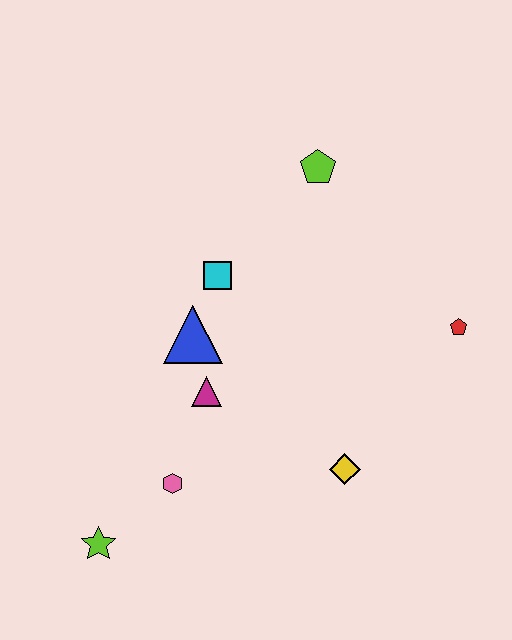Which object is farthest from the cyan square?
The lime star is farthest from the cyan square.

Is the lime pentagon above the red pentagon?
Yes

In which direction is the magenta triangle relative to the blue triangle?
The magenta triangle is below the blue triangle.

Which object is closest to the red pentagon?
The yellow diamond is closest to the red pentagon.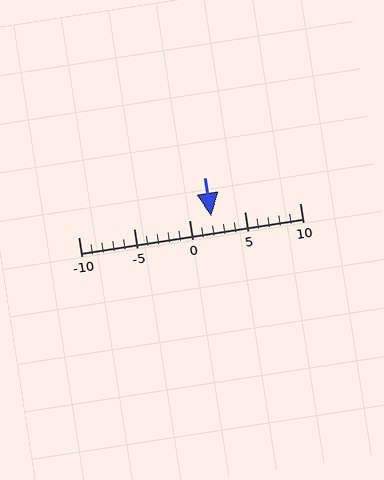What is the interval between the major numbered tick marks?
The major tick marks are spaced 5 units apart.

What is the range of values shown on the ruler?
The ruler shows values from -10 to 10.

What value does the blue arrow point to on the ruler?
The blue arrow points to approximately 2.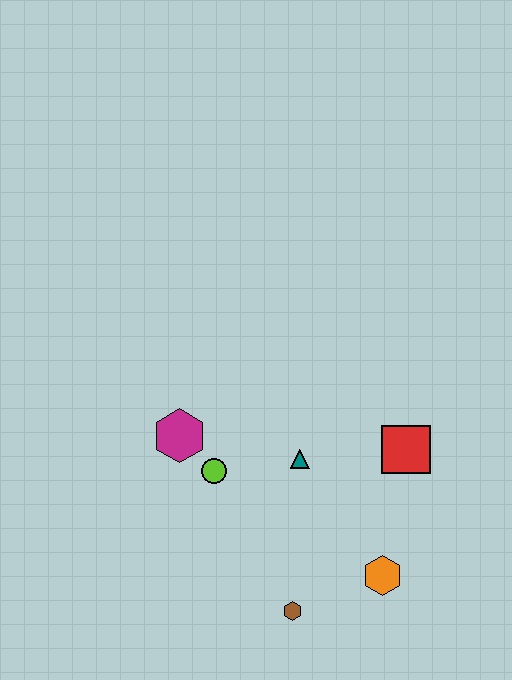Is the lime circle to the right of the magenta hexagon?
Yes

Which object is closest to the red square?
The teal triangle is closest to the red square.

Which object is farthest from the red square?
The magenta hexagon is farthest from the red square.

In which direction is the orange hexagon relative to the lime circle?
The orange hexagon is to the right of the lime circle.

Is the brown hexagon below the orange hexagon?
Yes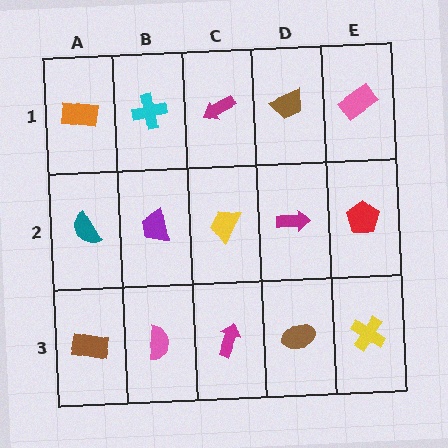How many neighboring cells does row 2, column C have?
4.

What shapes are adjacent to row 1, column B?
A purple trapezoid (row 2, column B), an orange rectangle (row 1, column A), a magenta arrow (row 1, column C).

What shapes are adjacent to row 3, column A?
A teal semicircle (row 2, column A), a pink semicircle (row 3, column B).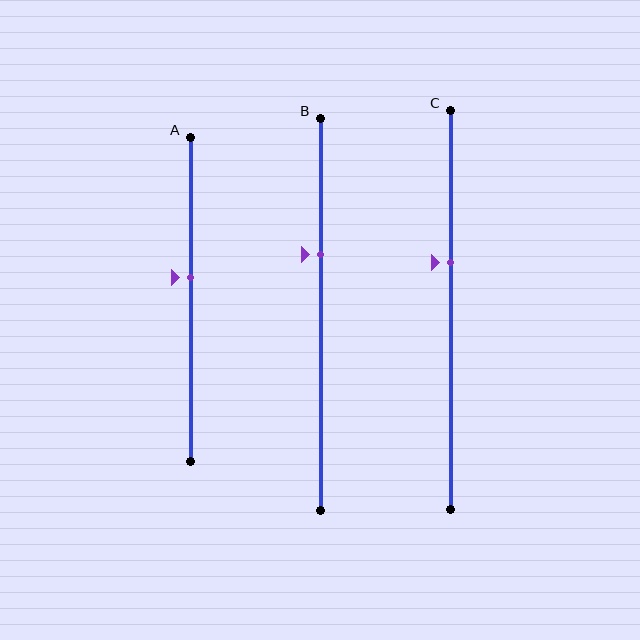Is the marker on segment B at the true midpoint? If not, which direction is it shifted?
No, the marker on segment B is shifted upward by about 15% of the segment length.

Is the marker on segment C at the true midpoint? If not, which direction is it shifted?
No, the marker on segment C is shifted upward by about 12% of the segment length.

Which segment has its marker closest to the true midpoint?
Segment A has its marker closest to the true midpoint.